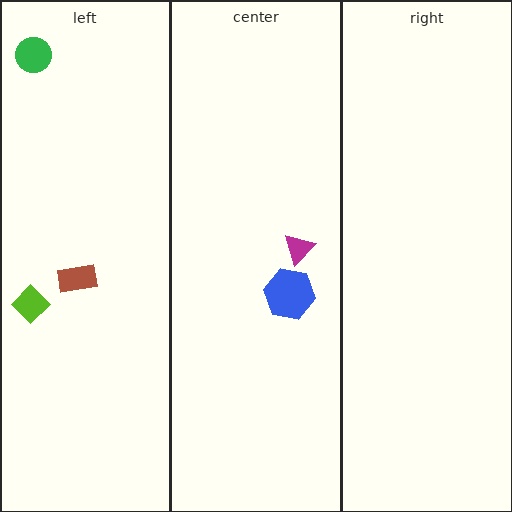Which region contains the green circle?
The left region.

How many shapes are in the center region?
2.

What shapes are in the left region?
The green circle, the lime diamond, the brown rectangle.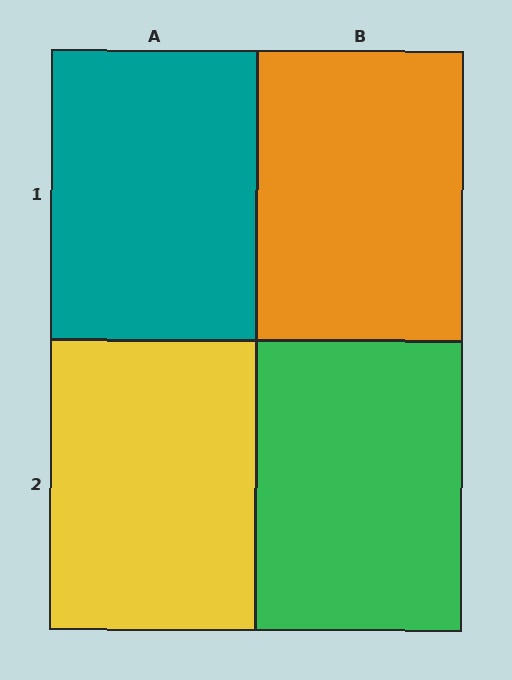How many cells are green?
1 cell is green.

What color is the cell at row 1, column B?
Orange.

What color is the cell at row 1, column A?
Teal.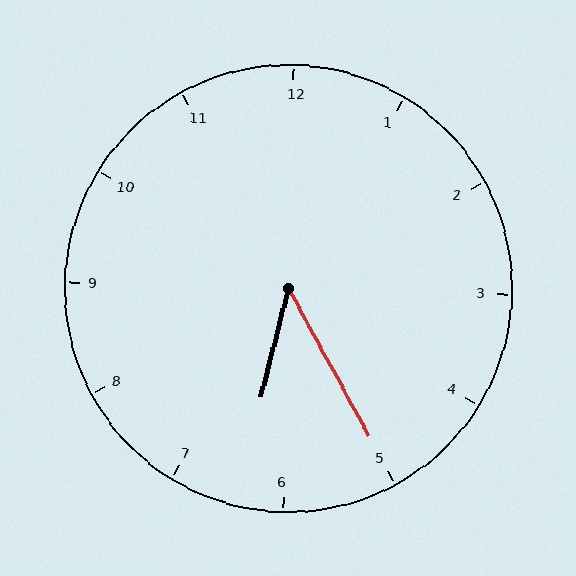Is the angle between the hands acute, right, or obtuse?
It is acute.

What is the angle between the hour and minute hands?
Approximately 42 degrees.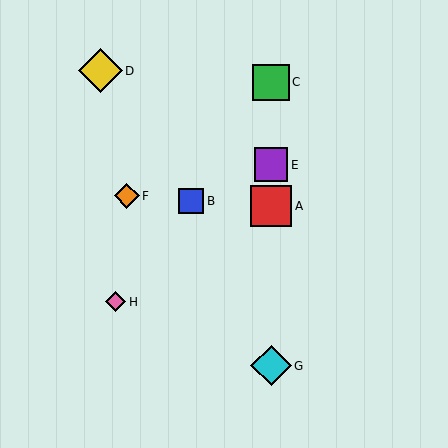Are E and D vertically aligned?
No, E is at x≈271 and D is at x≈100.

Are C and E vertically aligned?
Yes, both are at x≈271.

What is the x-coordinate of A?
Object A is at x≈271.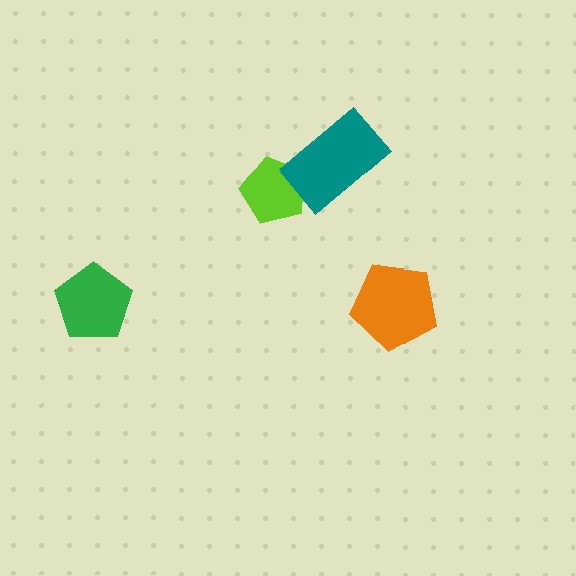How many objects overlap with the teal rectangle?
1 object overlaps with the teal rectangle.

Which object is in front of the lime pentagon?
The teal rectangle is in front of the lime pentagon.